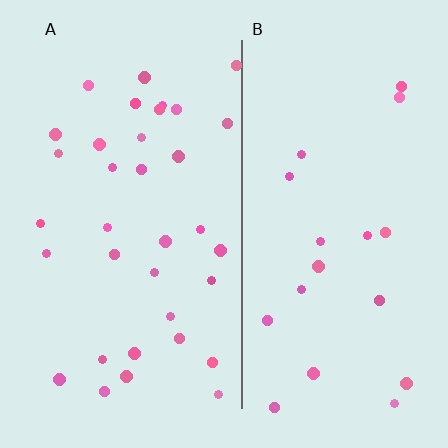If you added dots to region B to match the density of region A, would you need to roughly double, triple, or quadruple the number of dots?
Approximately double.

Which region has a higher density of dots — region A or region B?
A (the left).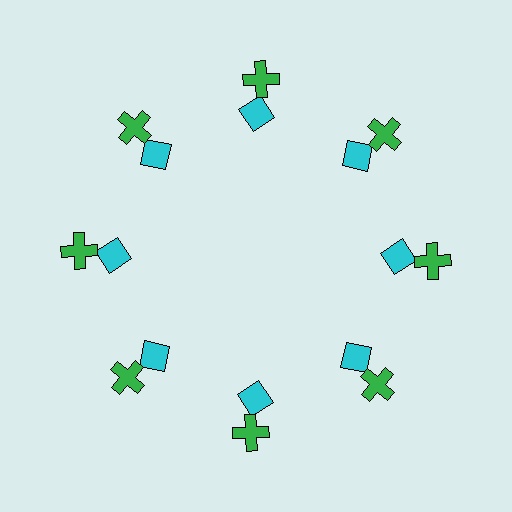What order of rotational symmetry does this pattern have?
This pattern has 8-fold rotational symmetry.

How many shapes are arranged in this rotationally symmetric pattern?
There are 16 shapes, arranged in 8 groups of 2.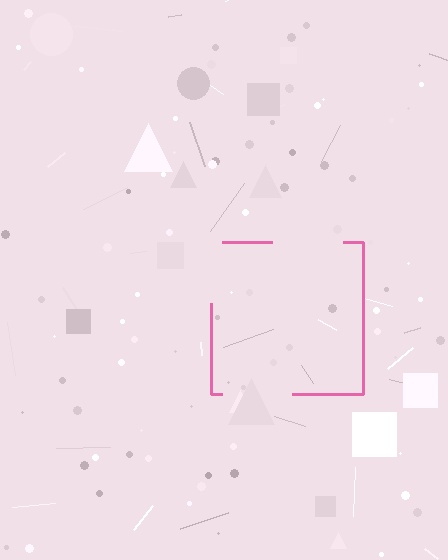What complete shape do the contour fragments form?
The contour fragments form a square.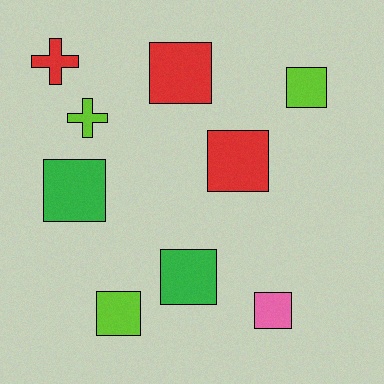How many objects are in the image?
There are 9 objects.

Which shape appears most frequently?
Square, with 7 objects.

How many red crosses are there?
There is 1 red cross.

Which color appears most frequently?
Lime, with 3 objects.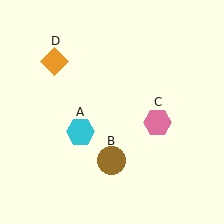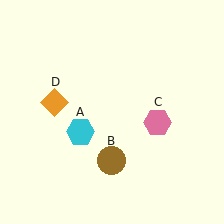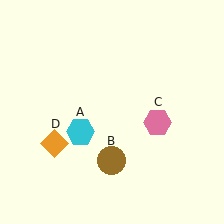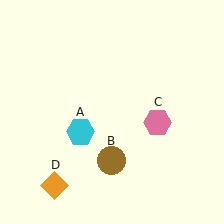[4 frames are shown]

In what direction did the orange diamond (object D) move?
The orange diamond (object D) moved down.